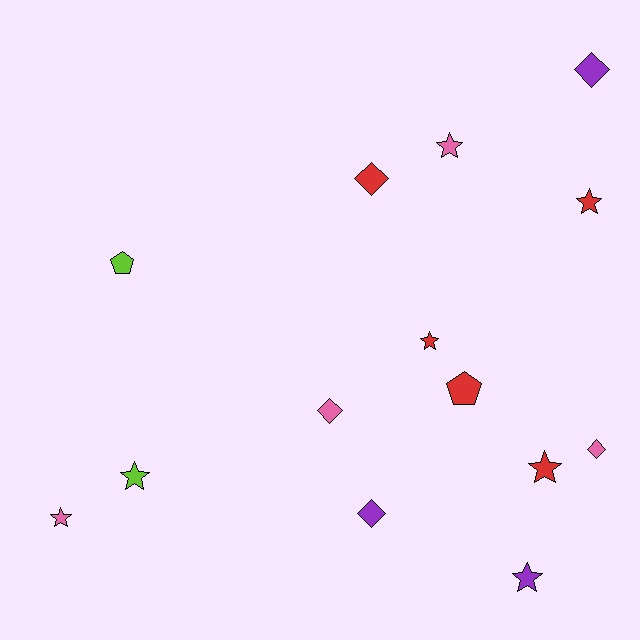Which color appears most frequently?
Red, with 5 objects.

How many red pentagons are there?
There is 1 red pentagon.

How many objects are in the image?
There are 14 objects.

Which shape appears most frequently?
Star, with 7 objects.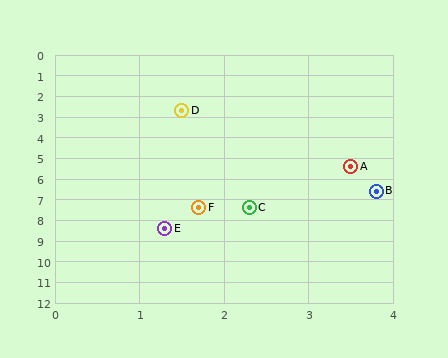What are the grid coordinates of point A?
Point A is at approximately (3.5, 5.4).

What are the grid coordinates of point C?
Point C is at approximately (2.3, 7.4).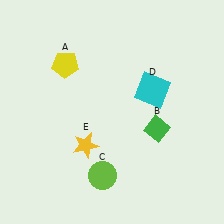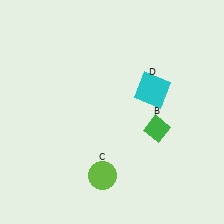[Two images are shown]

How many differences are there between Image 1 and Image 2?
There are 2 differences between the two images.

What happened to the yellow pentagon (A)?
The yellow pentagon (A) was removed in Image 2. It was in the top-left area of Image 1.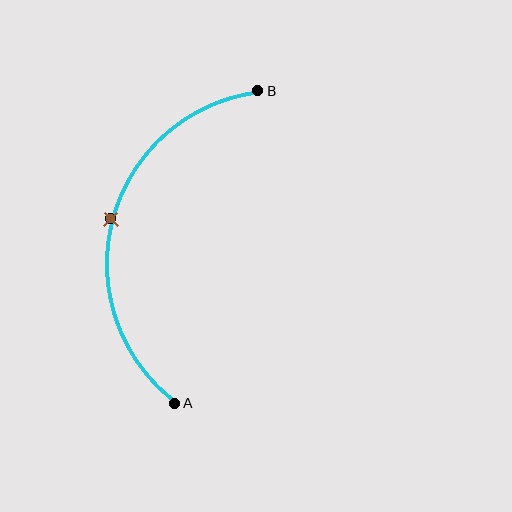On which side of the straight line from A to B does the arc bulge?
The arc bulges to the left of the straight line connecting A and B.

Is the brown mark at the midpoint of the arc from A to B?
Yes. The brown mark lies on the arc at equal arc-length from both A and B — it is the arc midpoint.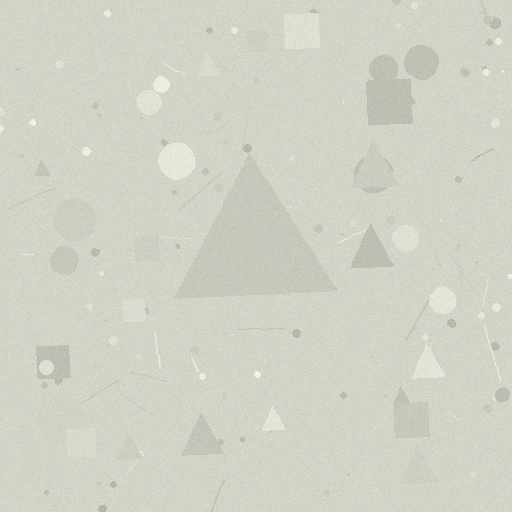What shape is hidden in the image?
A triangle is hidden in the image.